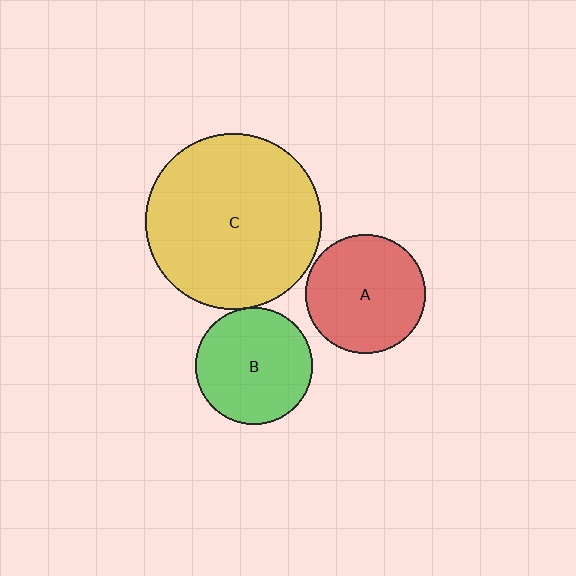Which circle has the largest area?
Circle C (yellow).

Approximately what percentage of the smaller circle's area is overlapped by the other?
Approximately 5%.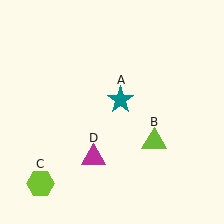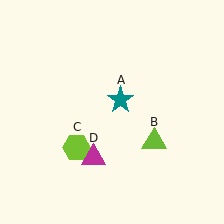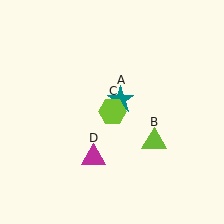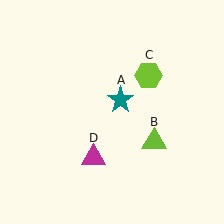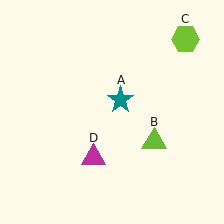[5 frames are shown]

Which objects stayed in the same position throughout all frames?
Teal star (object A) and lime triangle (object B) and magenta triangle (object D) remained stationary.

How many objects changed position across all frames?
1 object changed position: lime hexagon (object C).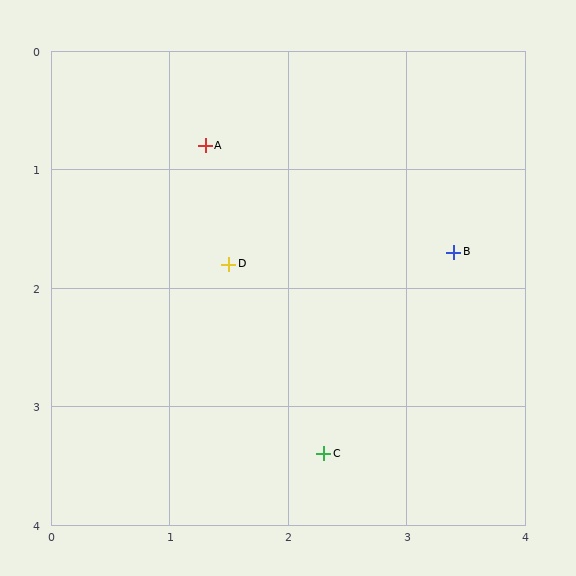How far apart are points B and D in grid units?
Points B and D are about 1.9 grid units apart.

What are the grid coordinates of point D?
Point D is at approximately (1.5, 1.8).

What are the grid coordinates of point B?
Point B is at approximately (3.4, 1.7).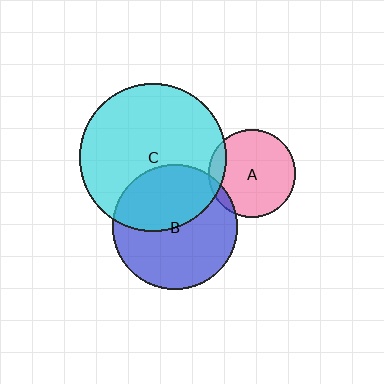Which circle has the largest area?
Circle C (cyan).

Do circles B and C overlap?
Yes.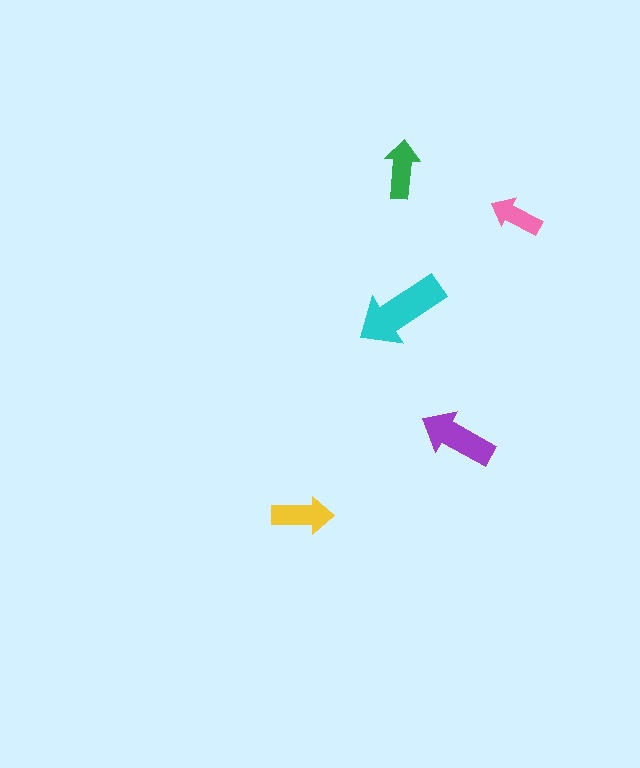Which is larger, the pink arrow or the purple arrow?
The purple one.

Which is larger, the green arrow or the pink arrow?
The green one.